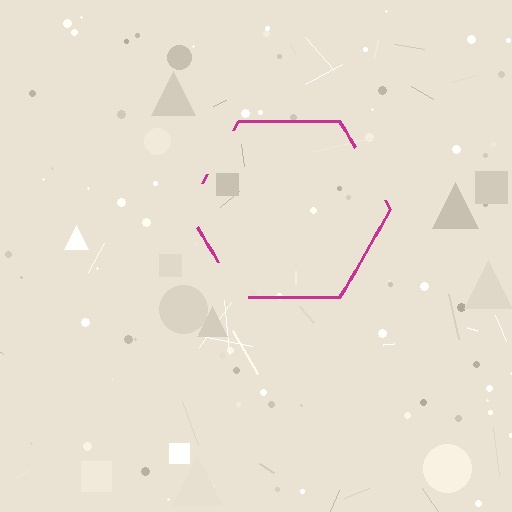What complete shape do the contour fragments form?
The contour fragments form a hexagon.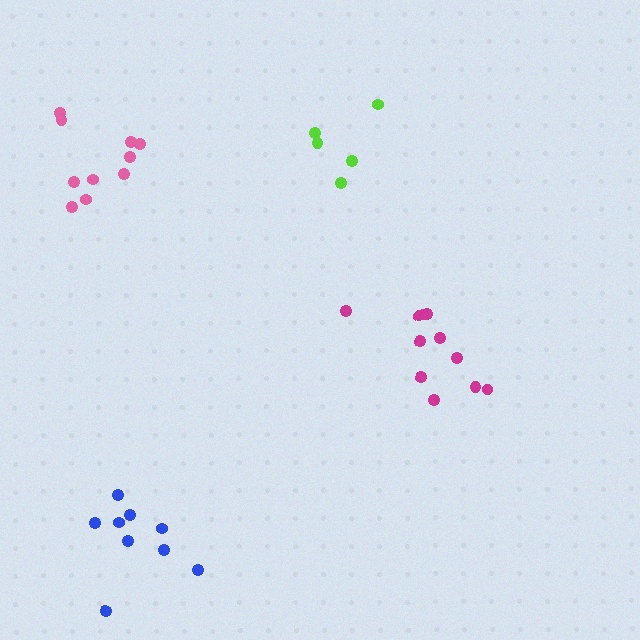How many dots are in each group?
Group 1: 5 dots, Group 2: 11 dots, Group 3: 10 dots, Group 4: 9 dots (35 total).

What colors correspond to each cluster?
The clusters are colored: lime, magenta, pink, blue.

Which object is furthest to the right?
The magenta cluster is rightmost.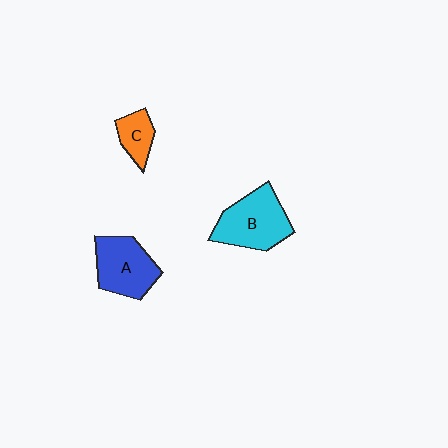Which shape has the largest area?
Shape B (cyan).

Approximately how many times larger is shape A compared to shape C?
Approximately 2.0 times.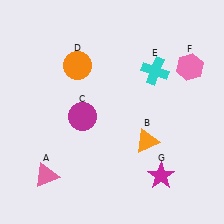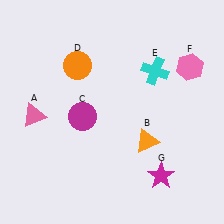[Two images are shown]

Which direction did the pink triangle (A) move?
The pink triangle (A) moved up.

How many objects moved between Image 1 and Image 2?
1 object moved between the two images.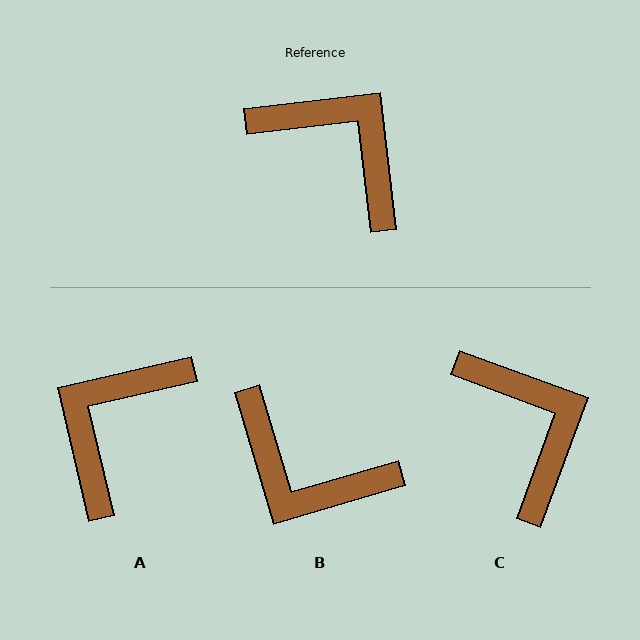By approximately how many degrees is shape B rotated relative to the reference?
Approximately 170 degrees clockwise.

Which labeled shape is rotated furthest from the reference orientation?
B, about 170 degrees away.